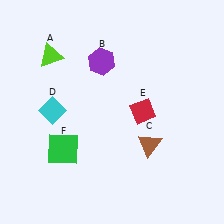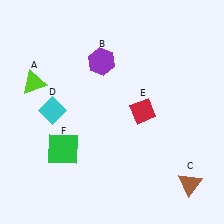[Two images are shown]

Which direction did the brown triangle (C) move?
The brown triangle (C) moved right.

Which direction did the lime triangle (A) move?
The lime triangle (A) moved down.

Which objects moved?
The objects that moved are: the lime triangle (A), the brown triangle (C).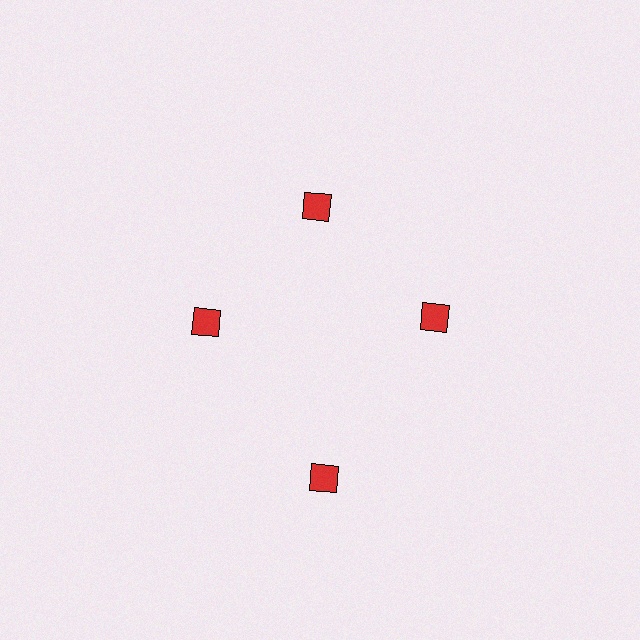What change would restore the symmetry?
The symmetry would be restored by moving it inward, back onto the ring so that all 4 squares sit at equal angles and equal distance from the center.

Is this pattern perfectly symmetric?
No. The 4 red squares are arranged in a ring, but one element near the 6 o'clock position is pushed outward from the center, breaking the 4-fold rotational symmetry.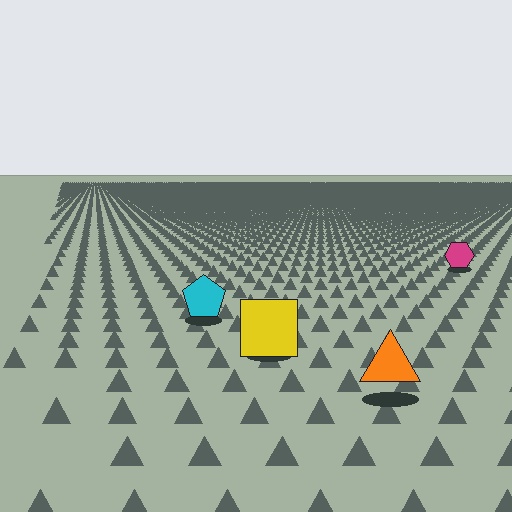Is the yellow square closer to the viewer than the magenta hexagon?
Yes. The yellow square is closer — you can tell from the texture gradient: the ground texture is coarser near it.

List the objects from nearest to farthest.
From nearest to farthest: the orange triangle, the yellow square, the cyan pentagon, the magenta hexagon.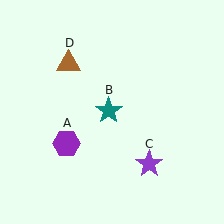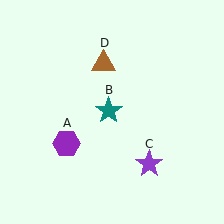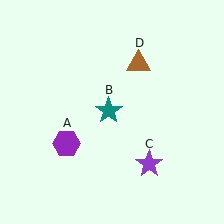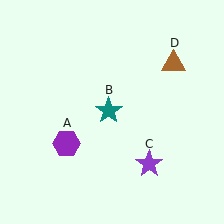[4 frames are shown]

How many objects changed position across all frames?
1 object changed position: brown triangle (object D).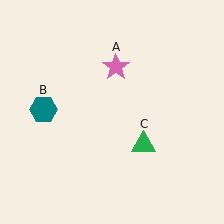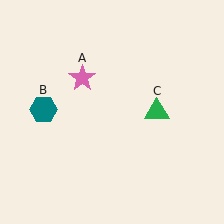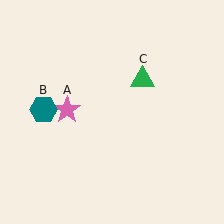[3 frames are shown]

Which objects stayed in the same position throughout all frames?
Teal hexagon (object B) remained stationary.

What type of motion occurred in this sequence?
The pink star (object A), green triangle (object C) rotated counterclockwise around the center of the scene.